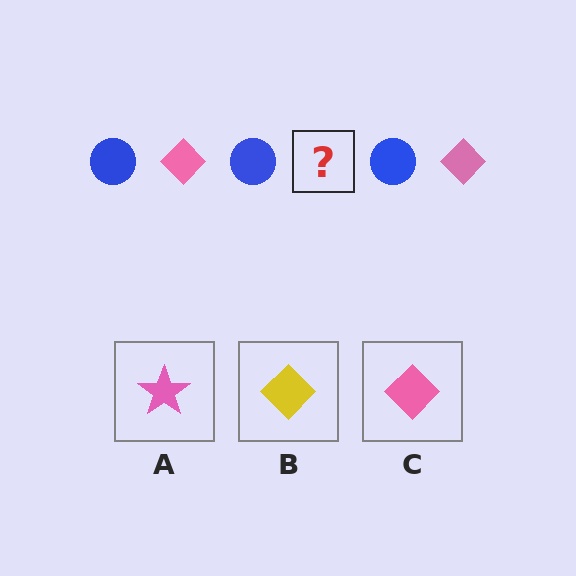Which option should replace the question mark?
Option C.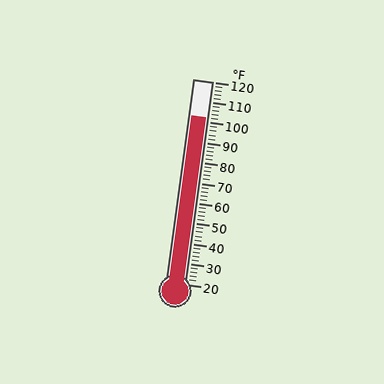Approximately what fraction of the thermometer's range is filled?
The thermometer is filled to approximately 80% of its range.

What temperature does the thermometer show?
The thermometer shows approximately 102°F.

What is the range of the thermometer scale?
The thermometer scale ranges from 20°F to 120°F.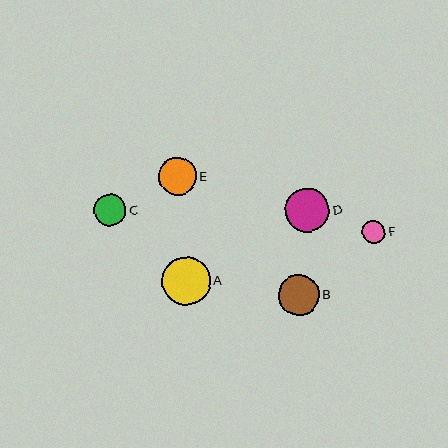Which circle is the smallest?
Circle F is the smallest with a size of approximately 23 pixels.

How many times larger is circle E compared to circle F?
Circle E is approximately 1.6 times the size of circle F.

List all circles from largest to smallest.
From largest to smallest: A, D, B, E, C, F.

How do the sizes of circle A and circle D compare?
Circle A and circle D are approximately the same size.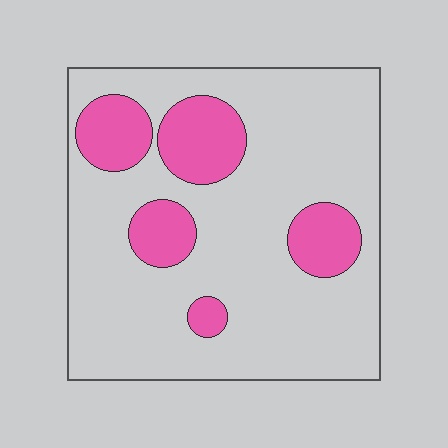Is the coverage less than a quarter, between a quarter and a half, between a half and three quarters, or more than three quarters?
Less than a quarter.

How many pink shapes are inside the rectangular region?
5.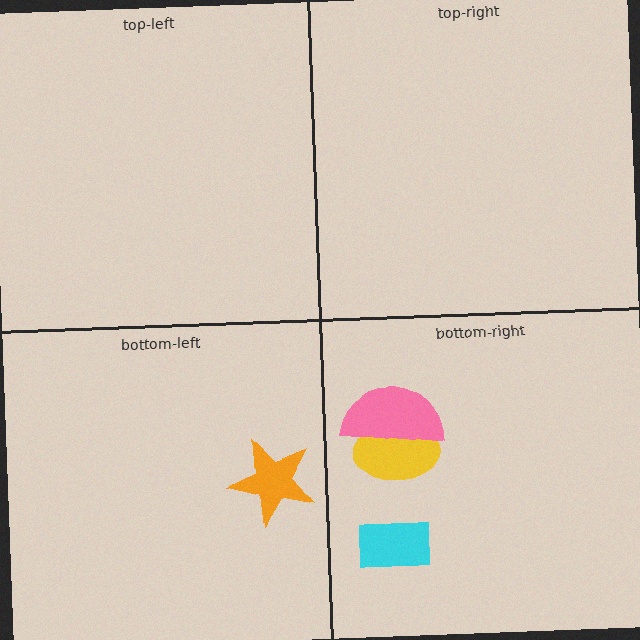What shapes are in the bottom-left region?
The orange star.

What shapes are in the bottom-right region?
The yellow ellipse, the cyan rectangle, the pink semicircle.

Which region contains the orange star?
The bottom-left region.